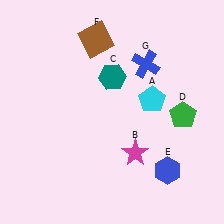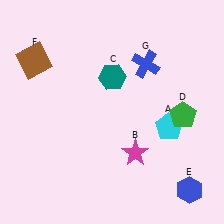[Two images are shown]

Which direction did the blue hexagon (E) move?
The blue hexagon (E) moved right.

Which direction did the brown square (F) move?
The brown square (F) moved left.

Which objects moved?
The objects that moved are: the cyan pentagon (A), the blue hexagon (E), the brown square (F).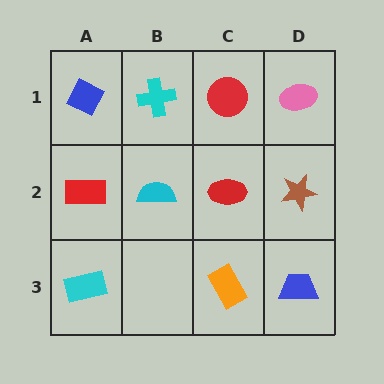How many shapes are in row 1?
4 shapes.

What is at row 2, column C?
A red ellipse.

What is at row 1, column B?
A cyan cross.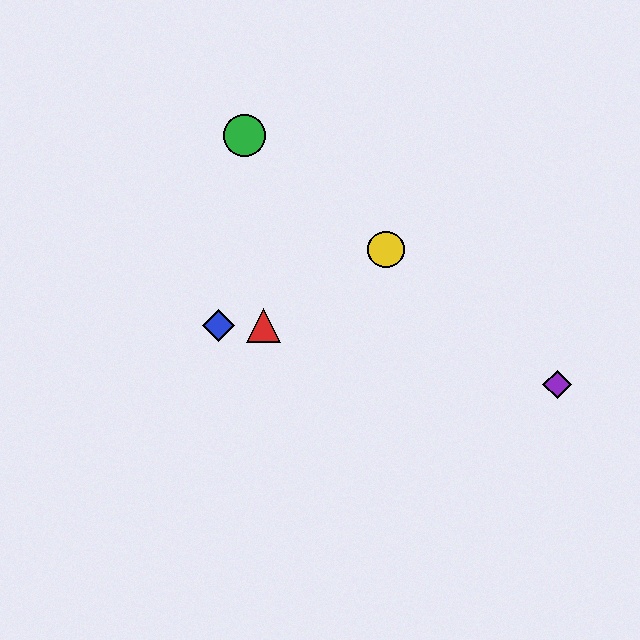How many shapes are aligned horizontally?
2 shapes (the red triangle, the blue diamond) are aligned horizontally.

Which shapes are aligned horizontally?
The red triangle, the blue diamond are aligned horizontally.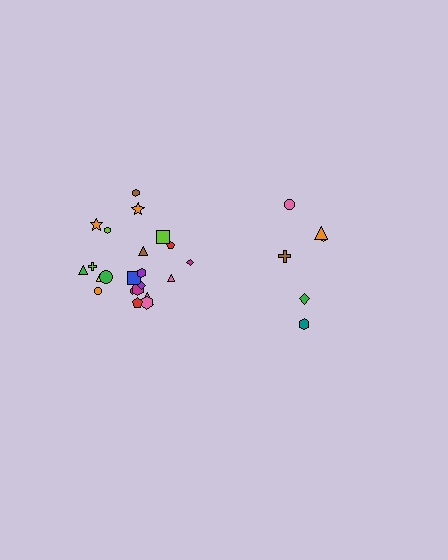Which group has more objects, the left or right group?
The left group.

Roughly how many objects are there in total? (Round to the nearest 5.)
Roughly 30 objects in total.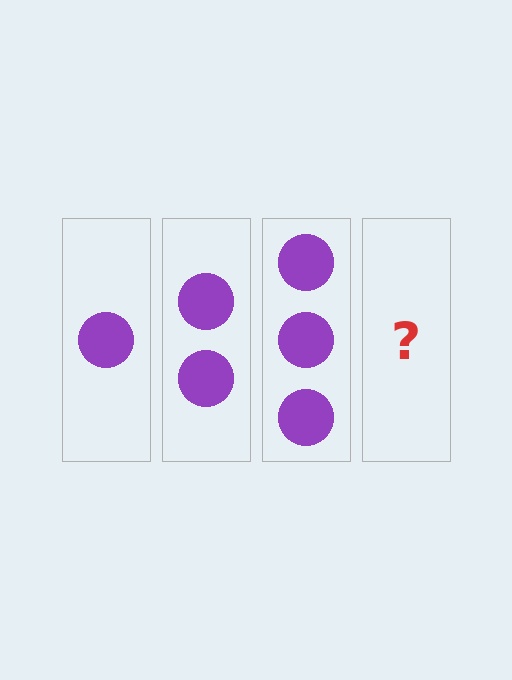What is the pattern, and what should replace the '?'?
The pattern is that each step adds one more circle. The '?' should be 4 circles.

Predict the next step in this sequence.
The next step is 4 circles.